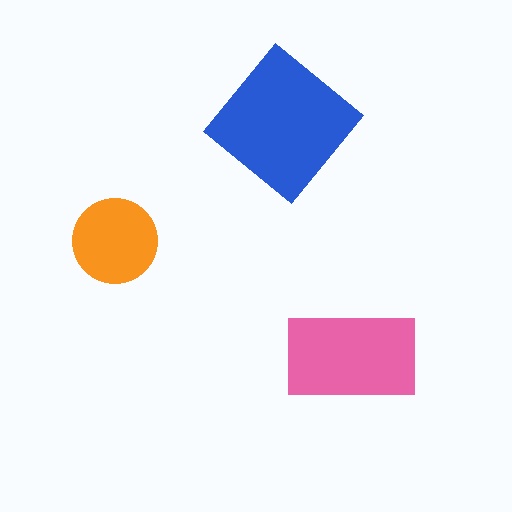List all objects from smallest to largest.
The orange circle, the pink rectangle, the blue diamond.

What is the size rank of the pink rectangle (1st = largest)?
2nd.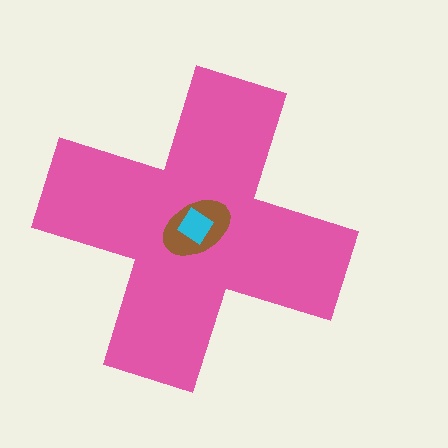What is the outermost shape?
The pink cross.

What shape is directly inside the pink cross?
The brown ellipse.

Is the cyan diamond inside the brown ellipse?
Yes.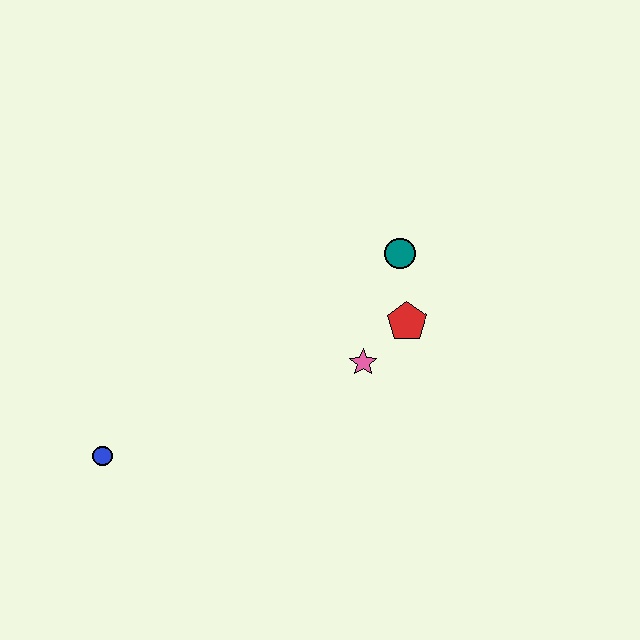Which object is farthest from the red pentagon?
The blue circle is farthest from the red pentagon.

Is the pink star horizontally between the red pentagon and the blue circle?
Yes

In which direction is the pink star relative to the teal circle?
The pink star is below the teal circle.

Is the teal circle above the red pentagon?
Yes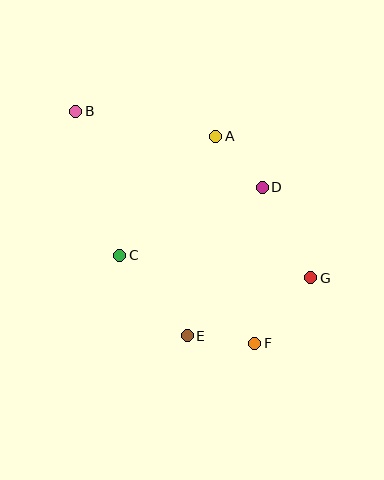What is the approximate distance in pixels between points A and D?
The distance between A and D is approximately 69 pixels.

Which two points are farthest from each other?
Points B and F are farthest from each other.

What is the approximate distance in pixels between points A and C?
The distance between A and C is approximately 153 pixels.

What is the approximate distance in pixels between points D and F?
The distance between D and F is approximately 157 pixels.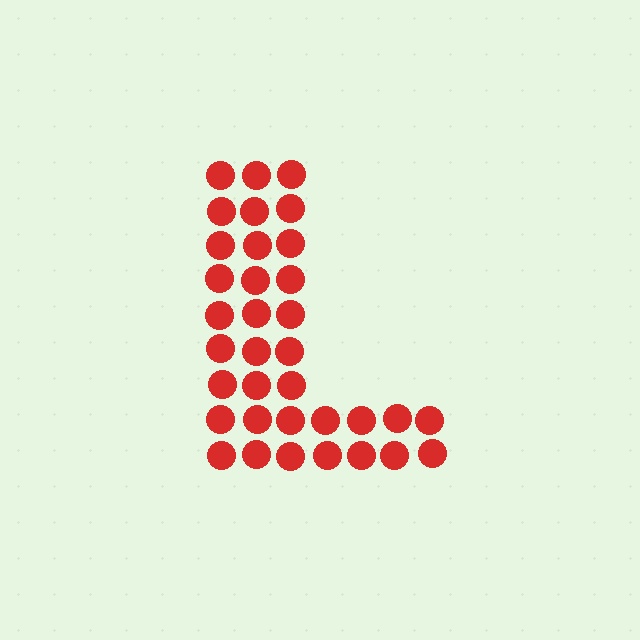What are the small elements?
The small elements are circles.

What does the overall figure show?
The overall figure shows the letter L.